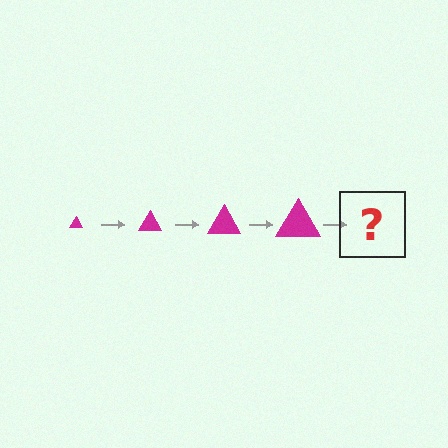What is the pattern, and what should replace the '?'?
The pattern is that the triangle gets progressively larger each step. The '?' should be a magenta triangle, larger than the previous one.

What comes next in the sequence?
The next element should be a magenta triangle, larger than the previous one.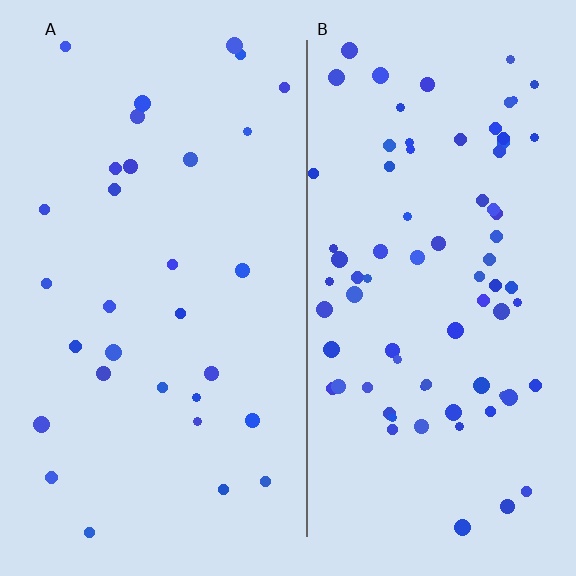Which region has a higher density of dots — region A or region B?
B (the right).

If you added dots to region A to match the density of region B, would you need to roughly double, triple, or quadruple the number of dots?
Approximately triple.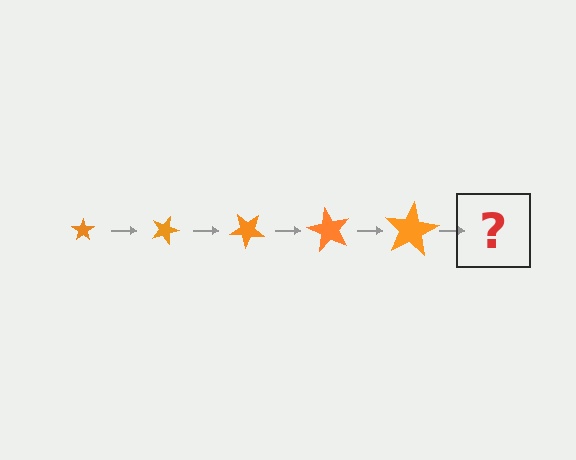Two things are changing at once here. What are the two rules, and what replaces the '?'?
The two rules are that the star grows larger each step and it rotates 20 degrees each step. The '?' should be a star, larger than the previous one and rotated 100 degrees from the start.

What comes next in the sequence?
The next element should be a star, larger than the previous one and rotated 100 degrees from the start.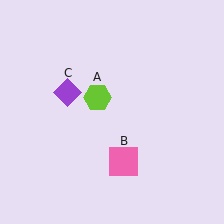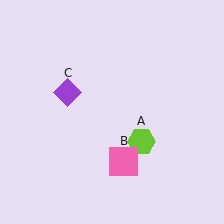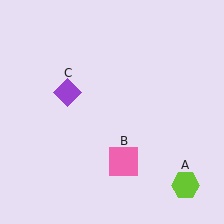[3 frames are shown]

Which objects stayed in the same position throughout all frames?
Pink square (object B) and purple diamond (object C) remained stationary.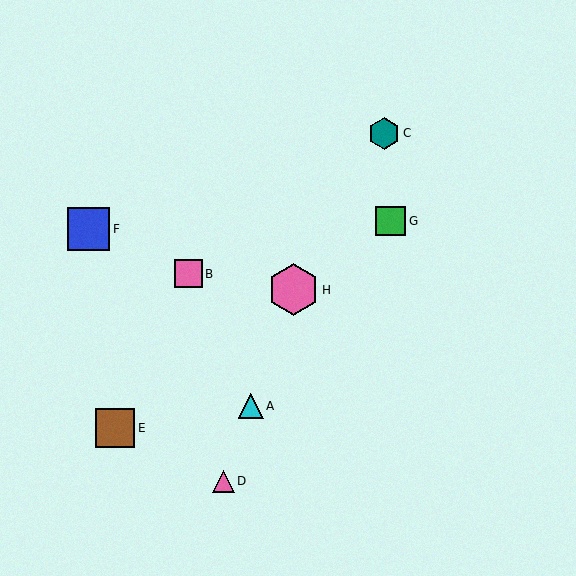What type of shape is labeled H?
Shape H is a pink hexagon.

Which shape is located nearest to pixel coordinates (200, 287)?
The pink square (labeled B) at (188, 274) is nearest to that location.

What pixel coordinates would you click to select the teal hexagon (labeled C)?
Click at (384, 133) to select the teal hexagon C.